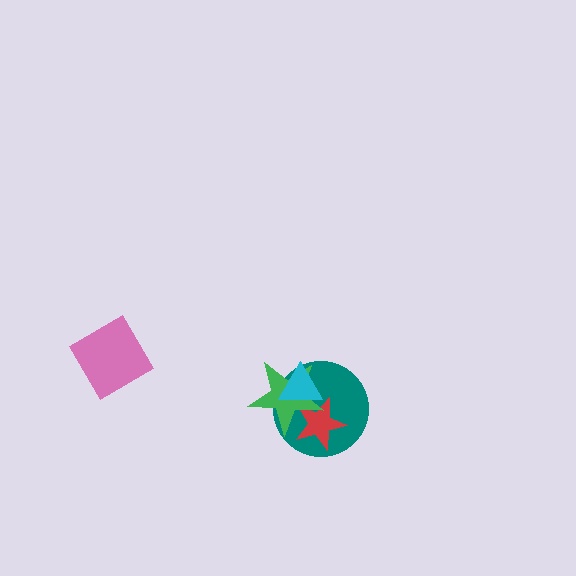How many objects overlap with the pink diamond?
0 objects overlap with the pink diamond.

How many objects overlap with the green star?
3 objects overlap with the green star.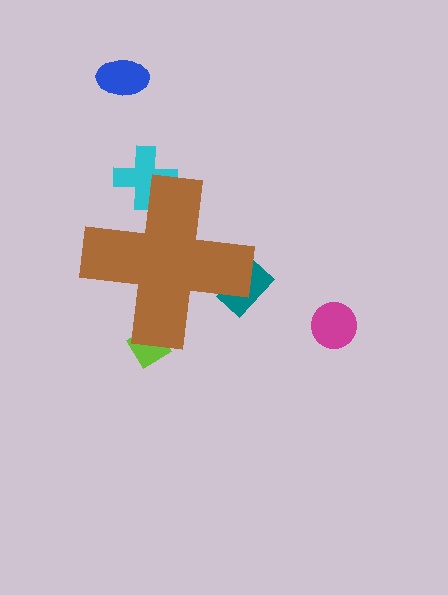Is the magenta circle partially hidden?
No, the magenta circle is fully visible.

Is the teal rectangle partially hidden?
Yes, the teal rectangle is partially hidden behind the brown cross.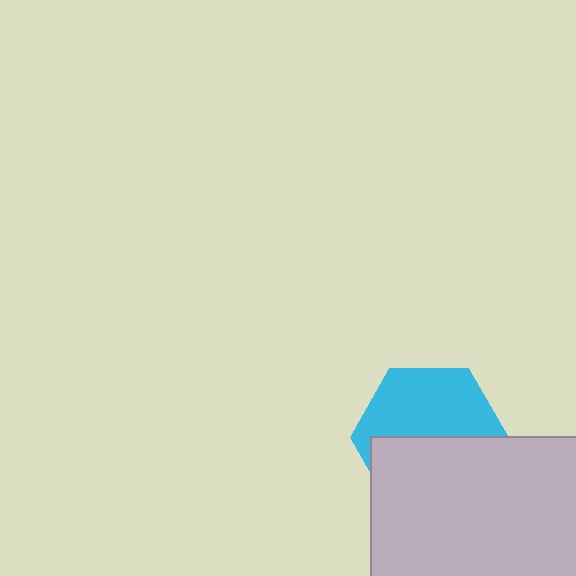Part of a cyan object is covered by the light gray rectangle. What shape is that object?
It is a hexagon.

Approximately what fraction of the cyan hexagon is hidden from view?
Roughly 49% of the cyan hexagon is hidden behind the light gray rectangle.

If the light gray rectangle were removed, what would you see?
You would see the complete cyan hexagon.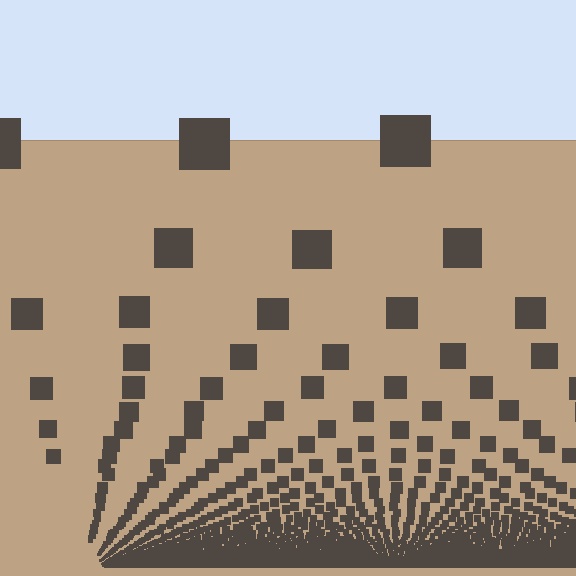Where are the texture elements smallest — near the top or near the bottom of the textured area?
Near the bottom.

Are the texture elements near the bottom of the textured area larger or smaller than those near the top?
Smaller. The gradient is inverted — elements near the bottom are smaller and denser.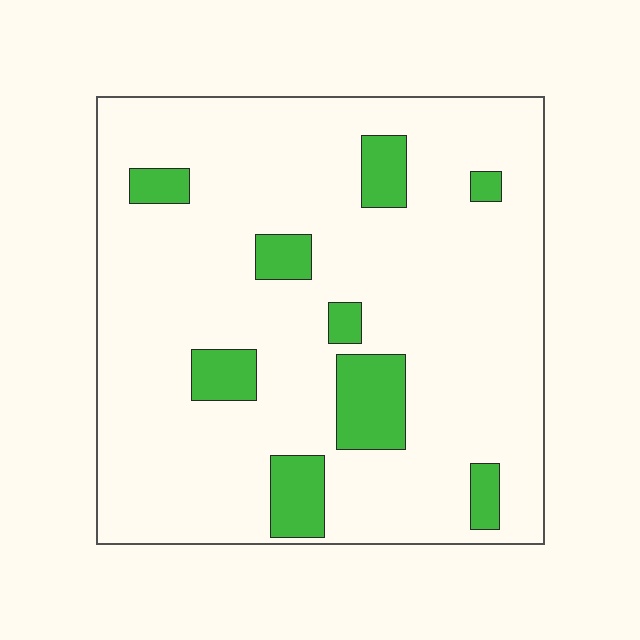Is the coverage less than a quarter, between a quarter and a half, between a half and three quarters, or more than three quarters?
Less than a quarter.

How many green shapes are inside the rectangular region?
9.